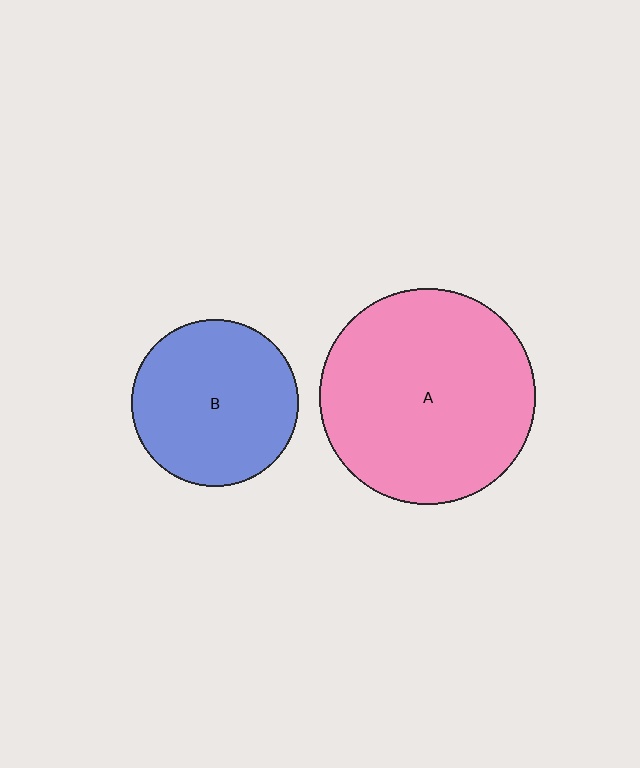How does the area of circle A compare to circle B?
Approximately 1.7 times.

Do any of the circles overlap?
No, none of the circles overlap.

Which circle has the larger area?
Circle A (pink).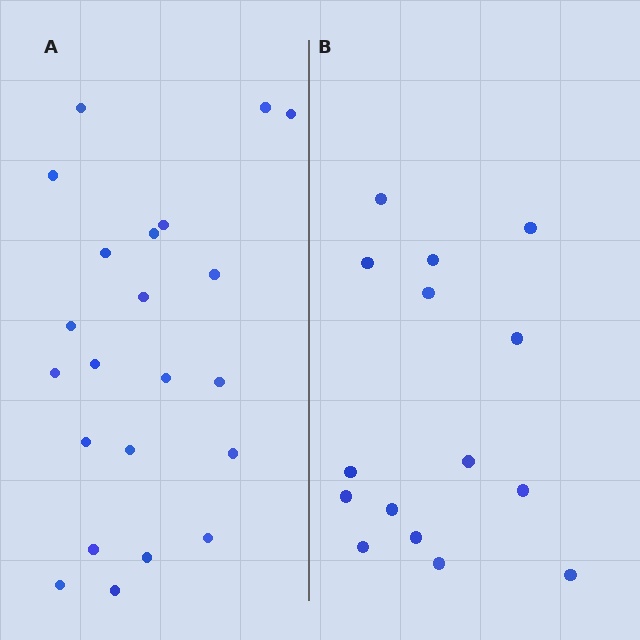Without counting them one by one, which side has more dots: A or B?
Region A (the left region) has more dots.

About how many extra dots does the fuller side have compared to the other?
Region A has roughly 8 or so more dots than region B.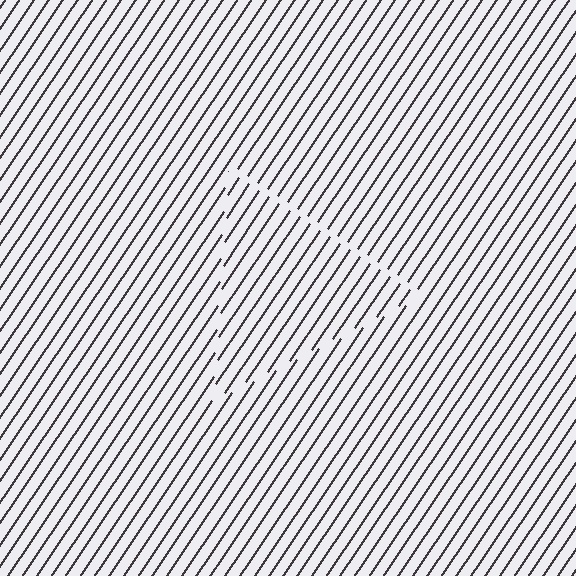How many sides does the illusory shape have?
3 sides — the line-ends trace a triangle.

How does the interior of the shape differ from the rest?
The interior of the shape contains the same grating, shifted by half a period — the contour is defined by the phase discontinuity where line-ends from the inner and outer gratings abut.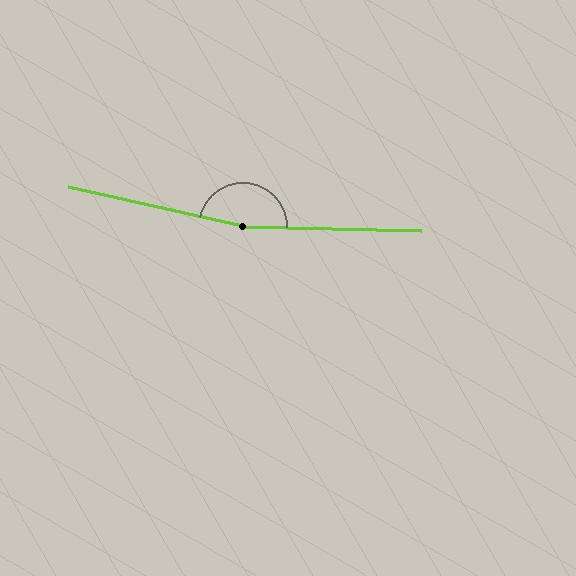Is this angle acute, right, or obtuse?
It is obtuse.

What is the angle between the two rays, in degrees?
Approximately 168 degrees.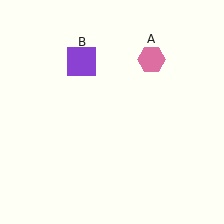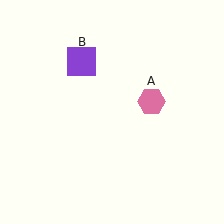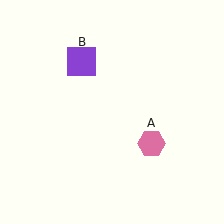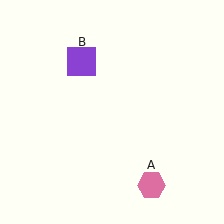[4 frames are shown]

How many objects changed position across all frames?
1 object changed position: pink hexagon (object A).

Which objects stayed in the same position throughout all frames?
Purple square (object B) remained stationary.